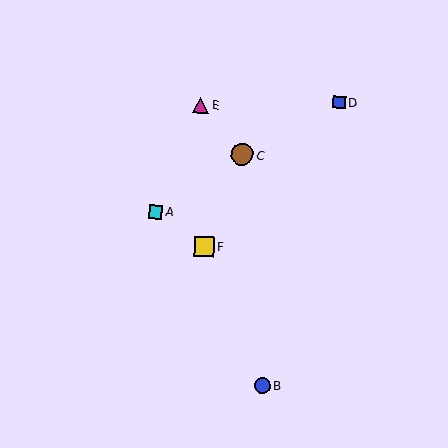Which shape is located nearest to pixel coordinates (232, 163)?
The brown circle (labeled C) at (242, 155) is nearest to that location.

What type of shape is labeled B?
Shape B is a blue circle.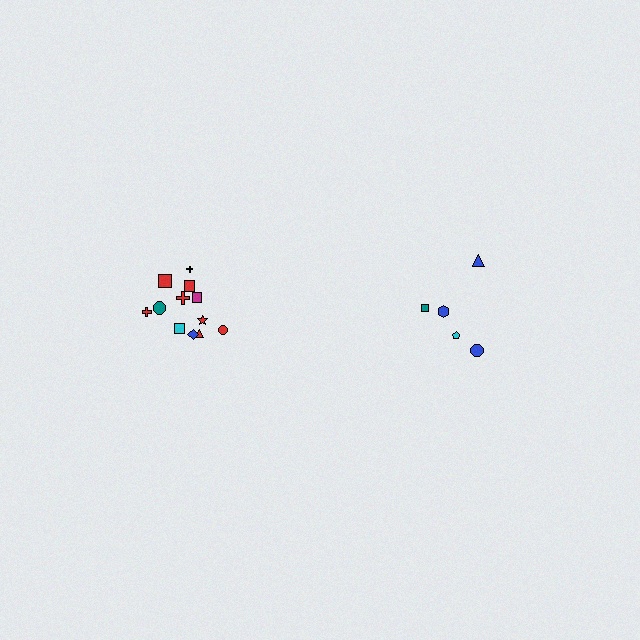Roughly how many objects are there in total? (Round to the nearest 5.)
Roughly 15 objects in total.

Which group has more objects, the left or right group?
The left group.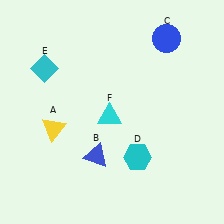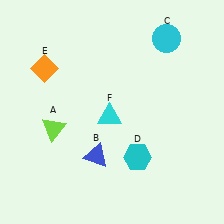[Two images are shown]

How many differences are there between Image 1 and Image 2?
There are 3 differences between the two images.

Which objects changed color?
A changed from yellow to lime. C changed from blue to cyan. E changed from cyan to orange.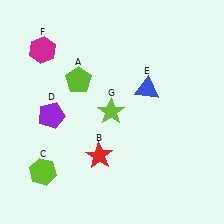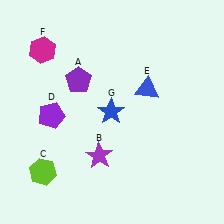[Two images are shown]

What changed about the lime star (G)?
In Image 1, G is lime. In Image 2, it changed to blue.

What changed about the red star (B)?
In Image 1, B is red. In Image 2, it changed to purple.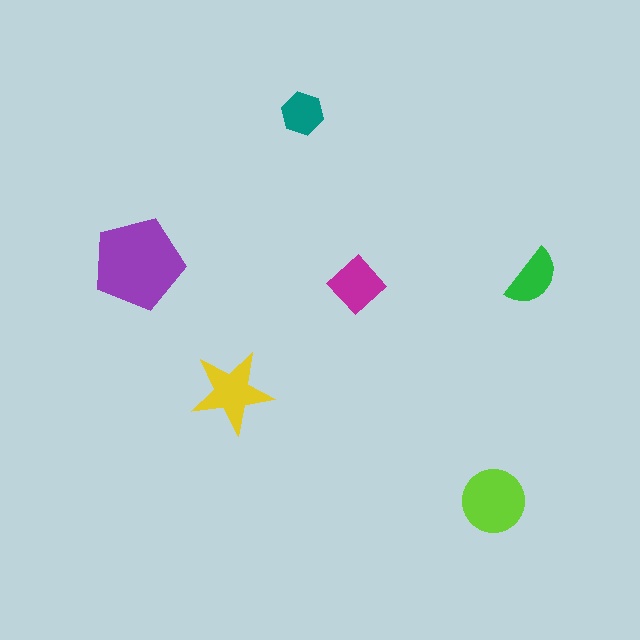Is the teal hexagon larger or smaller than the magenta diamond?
Smaller.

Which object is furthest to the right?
The green semicircle is rightmost.